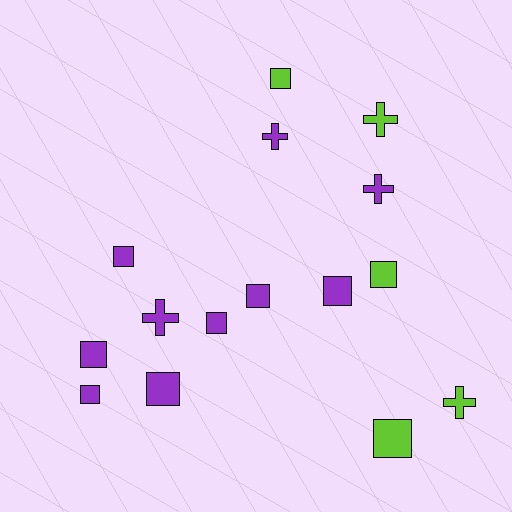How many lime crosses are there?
There are 2 lime crosses.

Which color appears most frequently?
Purple, with 10 objects.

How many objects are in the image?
There are 15 objects.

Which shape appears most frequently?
Square, with 10 objects.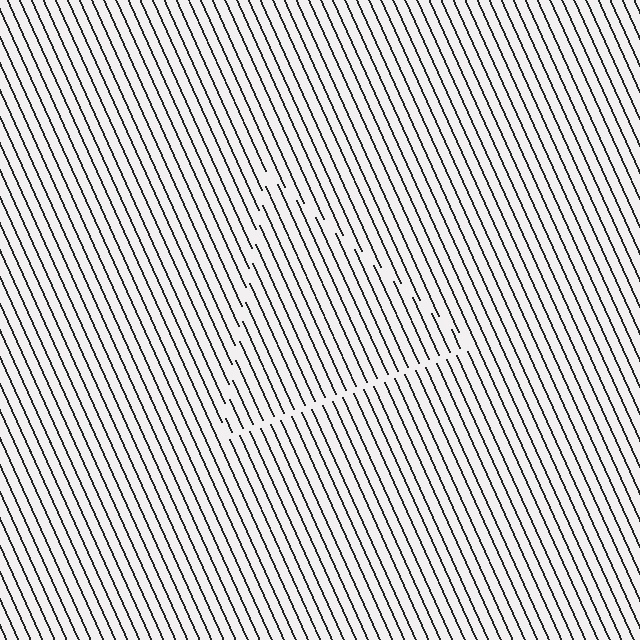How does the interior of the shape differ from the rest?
The interior of the shape contains the same grating, shifted by half a period — the contour is defined by the phase discontinuity where line-ends from the inner and outer gratings abut.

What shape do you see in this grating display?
An illusory triangle. The interior of the shape contains the same grating, shifted by half a period — the contour is defined by the phase discontinuity where line-ends from the inner and outer gratings abut.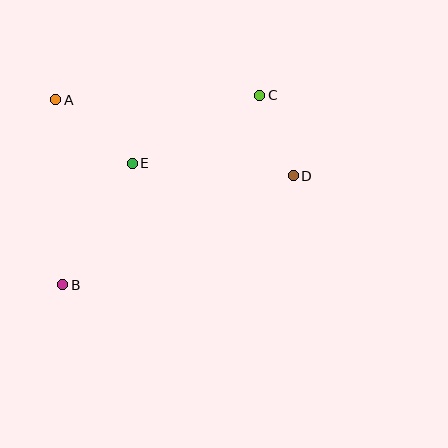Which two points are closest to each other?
Points C and D are closest to each other.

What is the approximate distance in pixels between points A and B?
The distance between A and B is approximately 185 pixels.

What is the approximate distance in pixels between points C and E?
The distance between C and E is approximately 144 pixels.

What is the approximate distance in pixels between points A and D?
The distance between A and D is approximately 250 pixels.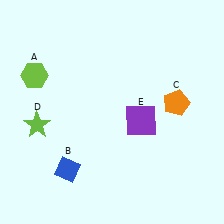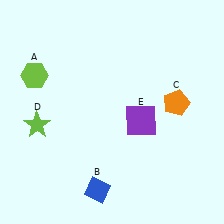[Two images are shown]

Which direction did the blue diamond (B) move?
The blue diamond (B) moved right.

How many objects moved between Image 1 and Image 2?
1 object moved between the two images.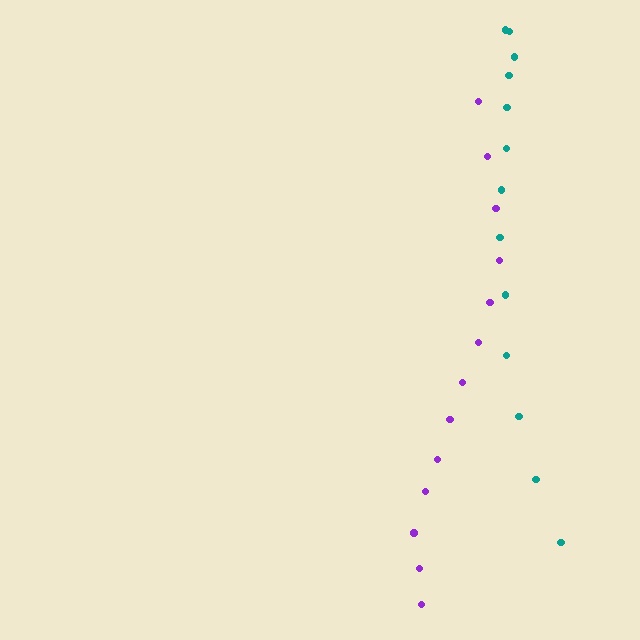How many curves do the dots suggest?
There are 2 distinct paths.